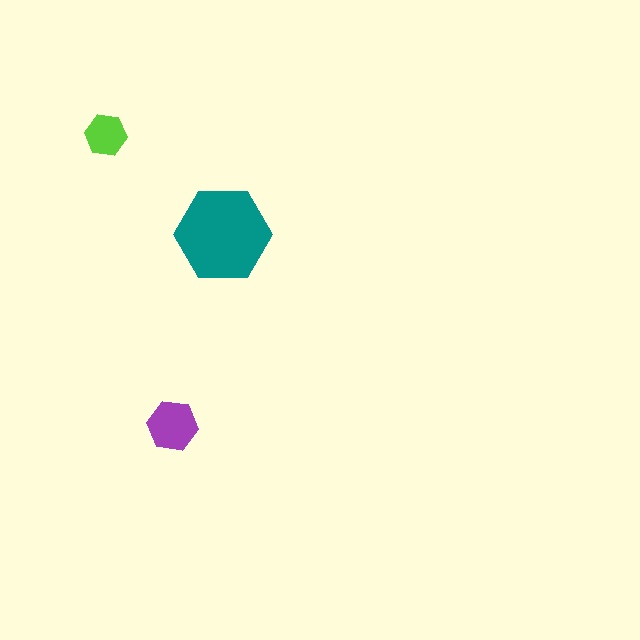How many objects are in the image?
There are 3 objects in the image.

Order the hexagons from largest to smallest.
the teal one, the purple one, the lime one.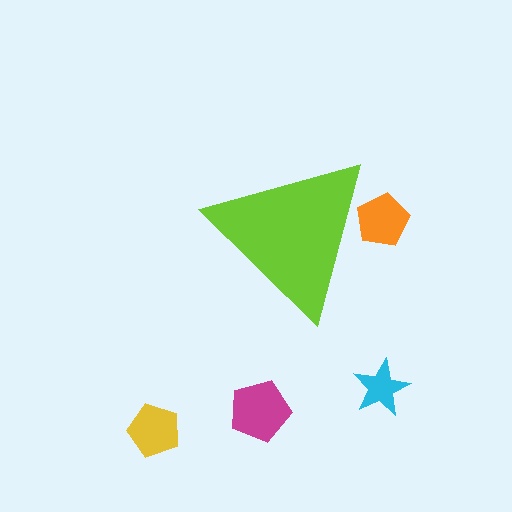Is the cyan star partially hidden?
No, the cyan star is fully visible.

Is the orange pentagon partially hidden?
Yes, the orange pentagon is partially hidden behind the lime triangle.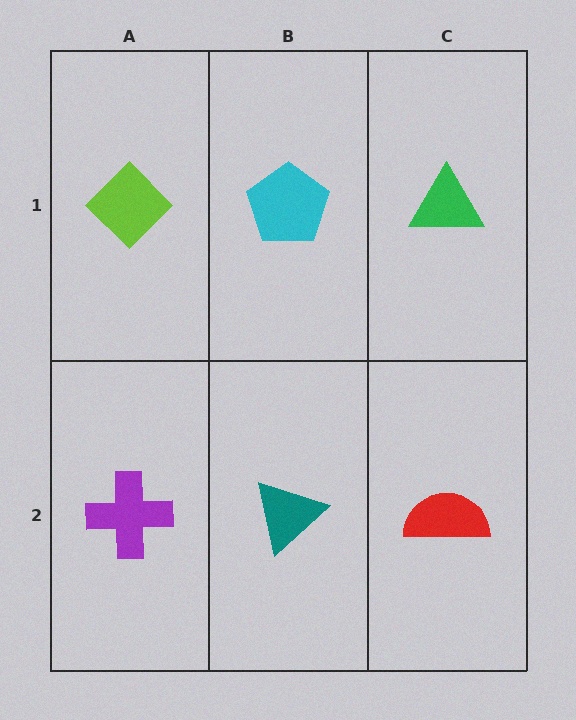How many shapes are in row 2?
3 shapes.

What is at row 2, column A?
A purple cross.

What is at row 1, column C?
A green triangle.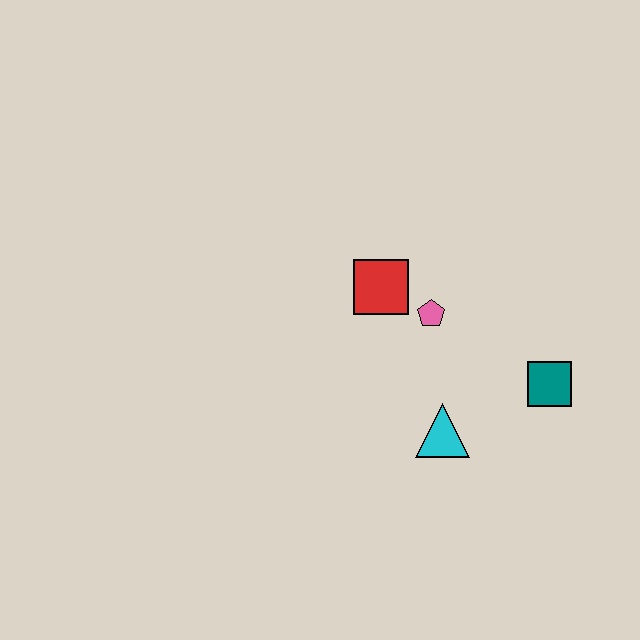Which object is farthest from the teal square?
The red square is farthest from the teal square.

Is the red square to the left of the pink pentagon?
Yes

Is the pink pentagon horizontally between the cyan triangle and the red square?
Yes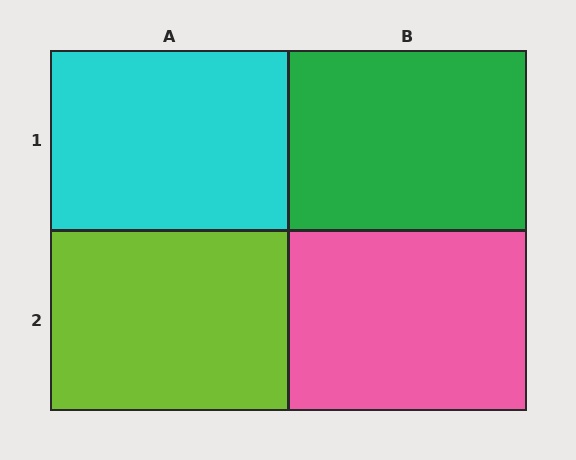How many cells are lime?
1 cell is lime.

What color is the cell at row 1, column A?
Cyan.